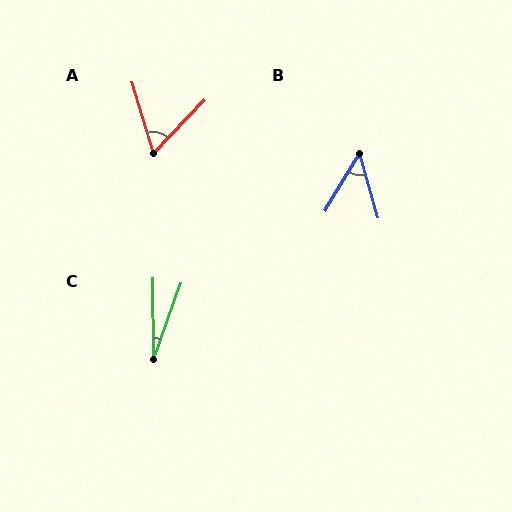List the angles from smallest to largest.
C (20°), B (47°), A (60°).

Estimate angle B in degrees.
Approximately 47 degrees.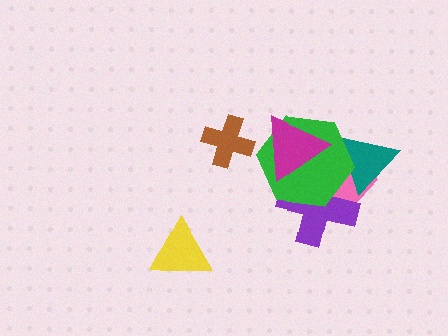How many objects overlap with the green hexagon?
4 objects overlap with the green hexagon.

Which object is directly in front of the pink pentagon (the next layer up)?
The purple cross is directly in front of the pink pentagon.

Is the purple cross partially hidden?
Yes, it is partially covered by another shape.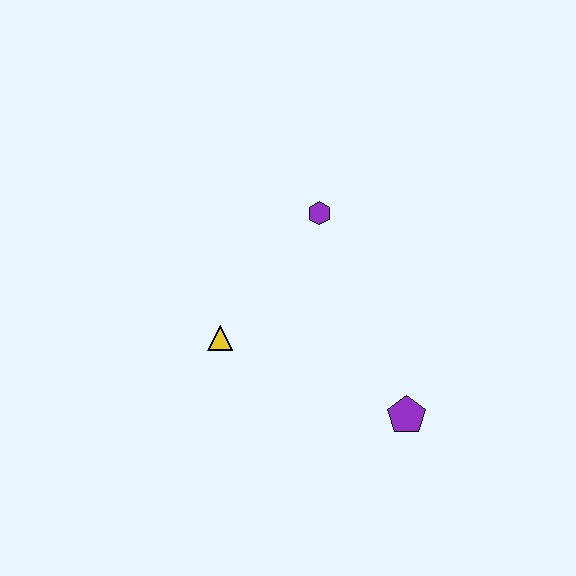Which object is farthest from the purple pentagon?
The purple hexagon is farthest from the purple pentagon.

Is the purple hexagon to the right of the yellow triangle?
Yes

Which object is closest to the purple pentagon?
The yellow triangle is closest to the purple pentagon.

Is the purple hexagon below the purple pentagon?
No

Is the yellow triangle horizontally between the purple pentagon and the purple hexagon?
No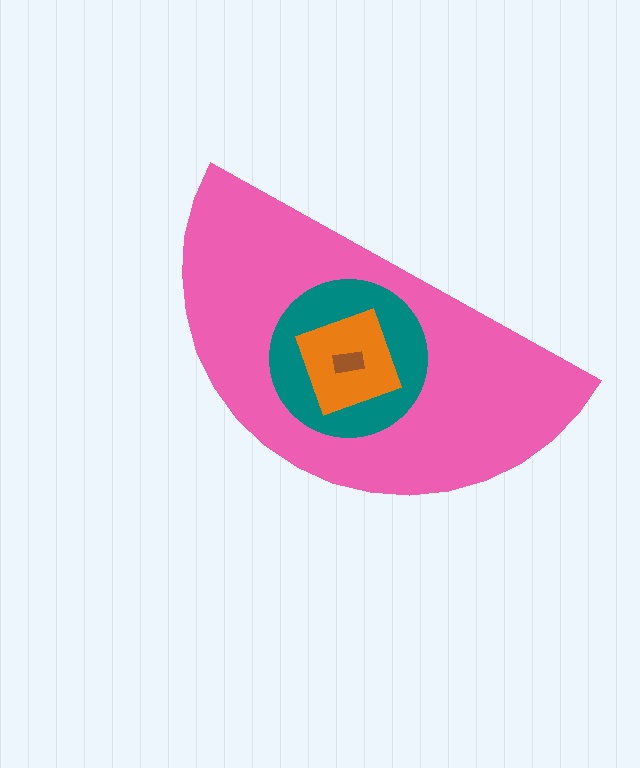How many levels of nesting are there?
4.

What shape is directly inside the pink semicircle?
The teal circle.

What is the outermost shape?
The pink semicircle.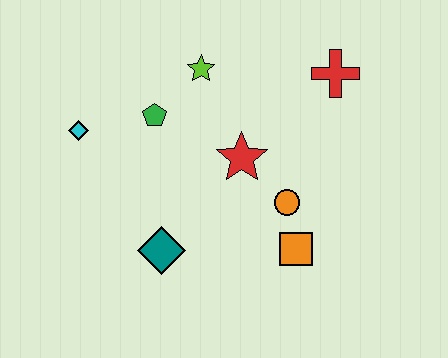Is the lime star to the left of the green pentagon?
No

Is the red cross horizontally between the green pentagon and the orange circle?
No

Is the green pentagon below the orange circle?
No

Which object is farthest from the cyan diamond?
The red cross is farthest from the cyan diamond.